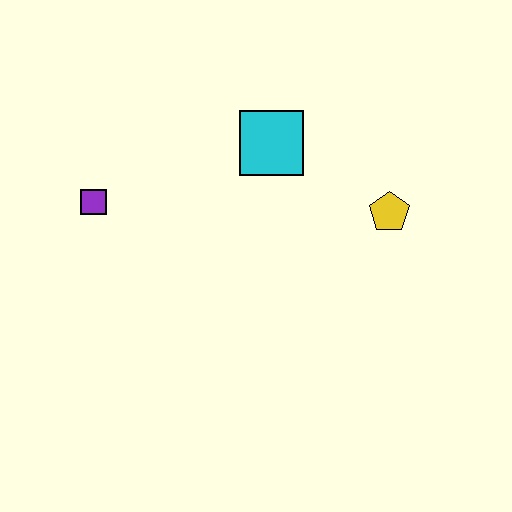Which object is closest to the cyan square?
The yellow pentagon is closest to the cyan square.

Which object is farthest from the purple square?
The yellow pentagon is farthest from the purple square.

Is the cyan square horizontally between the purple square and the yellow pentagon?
Yes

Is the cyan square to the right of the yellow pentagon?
No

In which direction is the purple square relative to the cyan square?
The purple square is to the left of the cyan square.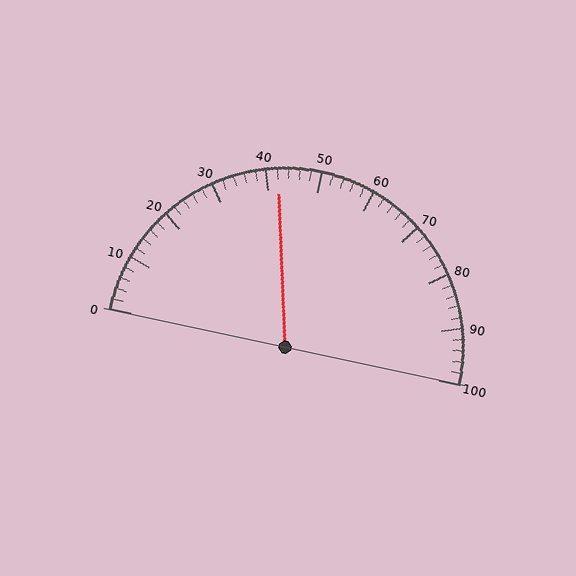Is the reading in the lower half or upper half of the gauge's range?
The reading is in the lower half of the range (0 to 100).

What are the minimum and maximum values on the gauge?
The gauge ranges from 0 to 100.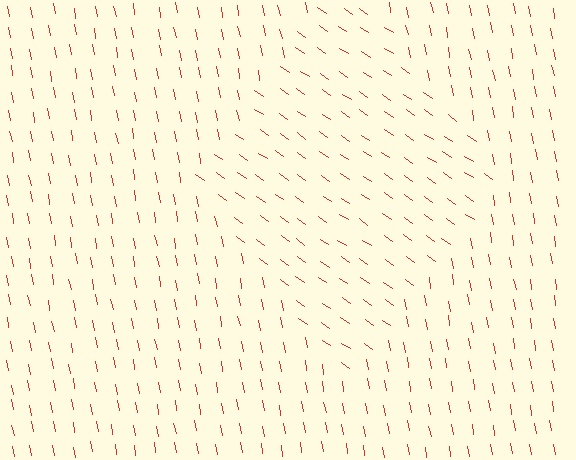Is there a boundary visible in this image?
Yes, there is a texture boundary formed by a change in line orientation.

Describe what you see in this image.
The image is filled with small red line segments. A diamond region in the image has lines oriented differently from the surrounding lines, creating a visible texture boundary.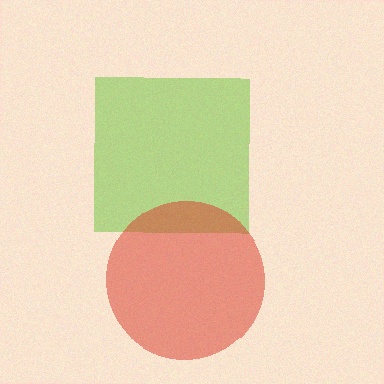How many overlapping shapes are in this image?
There are 2 overlapping shapes in the image.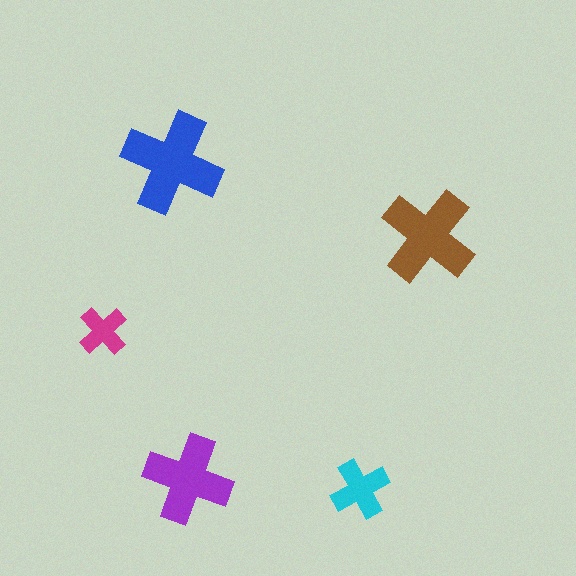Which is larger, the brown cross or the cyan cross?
The brown one.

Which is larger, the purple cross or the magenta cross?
The purple one.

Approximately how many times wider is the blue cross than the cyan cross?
About 1.5 times wider.